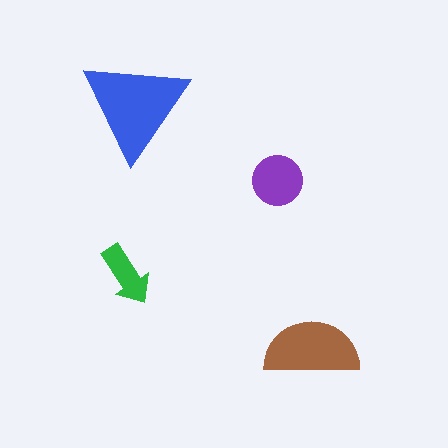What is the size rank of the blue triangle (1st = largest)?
1st.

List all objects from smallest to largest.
The green arrow, the purple circle, the brown semicircle, the blue triangle.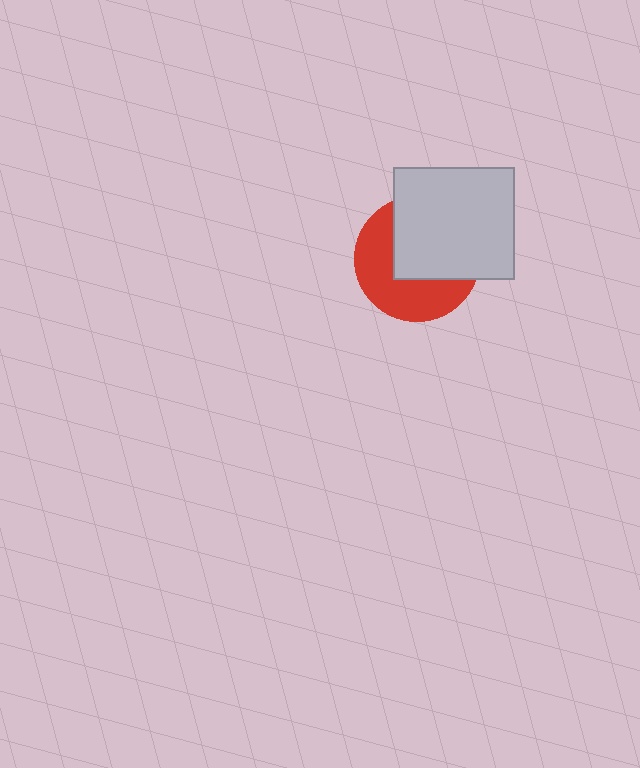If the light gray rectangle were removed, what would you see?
You would see the complete red circle.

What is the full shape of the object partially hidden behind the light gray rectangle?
The partially hidden object is a red circle.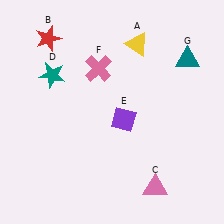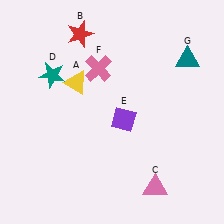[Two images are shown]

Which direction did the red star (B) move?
The red star (B) moved right.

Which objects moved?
The objects that moved are: the yellow triangle (A), the red star (B).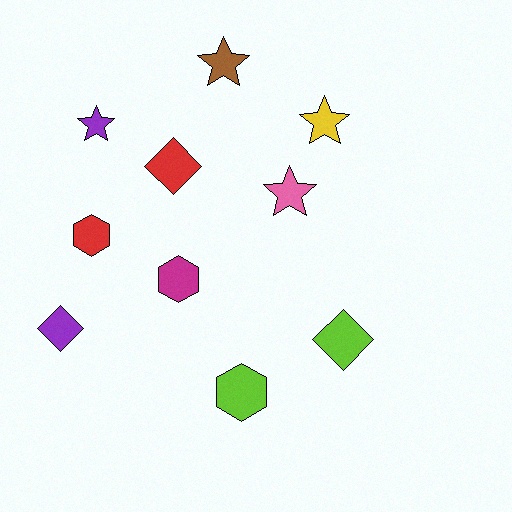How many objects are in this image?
There are 10 objects.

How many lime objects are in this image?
There are 2 lime objects.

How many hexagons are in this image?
There are 3 hexagons.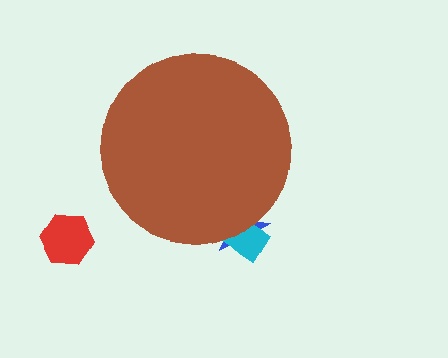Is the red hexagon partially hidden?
No, the red hexagon is fully visible.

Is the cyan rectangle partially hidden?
Yes, the cyan rectangle is partially hidden behind the brown circle.